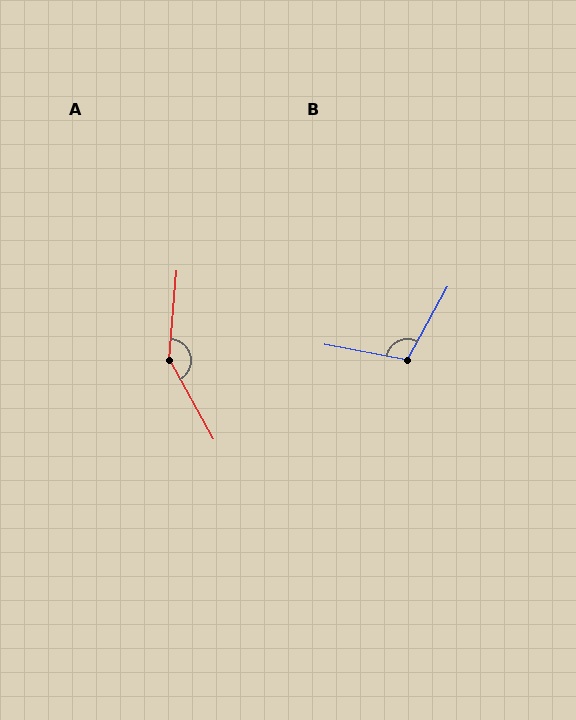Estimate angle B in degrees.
Approximately 108 degrees.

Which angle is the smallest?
B, at approximately 108 degrees.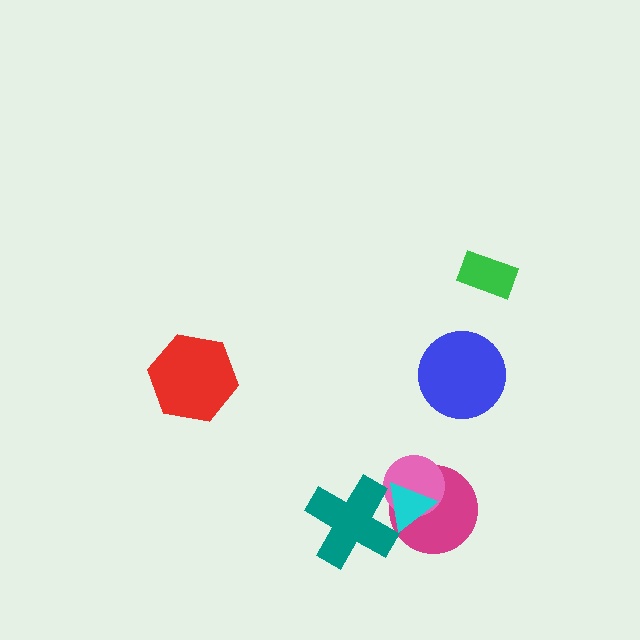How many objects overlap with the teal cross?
1 object overlaps with the teal cross.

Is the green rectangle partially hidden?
No, no other shape covers it.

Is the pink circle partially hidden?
Yes, it is partially covered by another shape.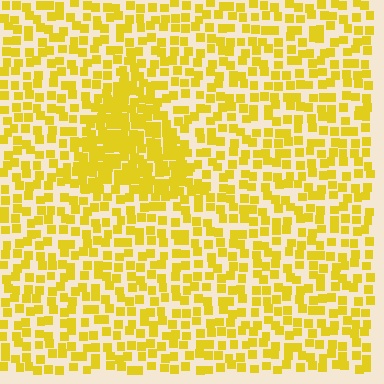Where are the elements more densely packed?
The elements are more densely packed inside the triangle boundary.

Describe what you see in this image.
The image contains small yellow elements arranged at two different densities. A triangle-shaped region is visible where the elements are more densely packed than the surrounding area.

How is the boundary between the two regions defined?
The boundary is defined by a change in element density (approximately 2.0x ratio). All elements are the same color, size, and shape.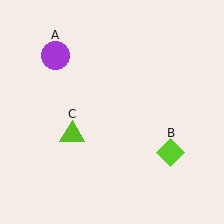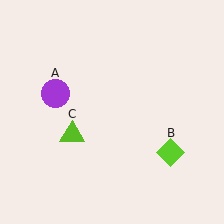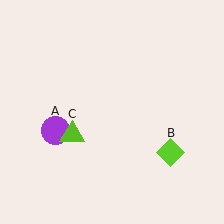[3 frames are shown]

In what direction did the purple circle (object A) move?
The purple circle (object A) moved down.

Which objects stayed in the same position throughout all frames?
Lime diamond (object B) and lime triangle (object C) remained stationary.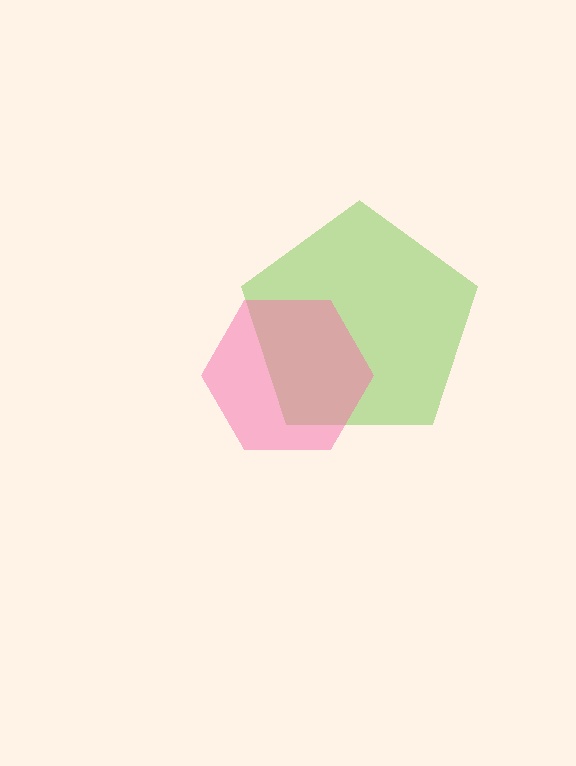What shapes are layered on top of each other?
The layered shapes are: a lime pentagon, a pink hexagon.